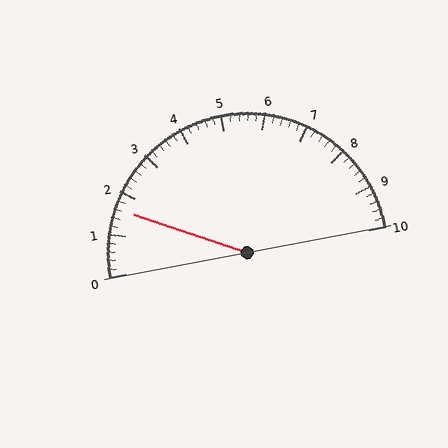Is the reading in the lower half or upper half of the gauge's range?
The reading is in the lower half of the range (0 to 10).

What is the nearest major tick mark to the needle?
The nearest major tick mark is 2.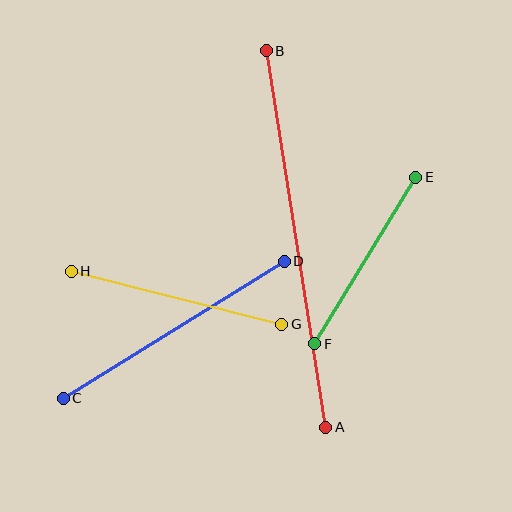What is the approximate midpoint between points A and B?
The midpoint is at approximately (296, 239) pixels.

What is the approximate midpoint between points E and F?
The midpoint is at approximately (365, 260) pixels.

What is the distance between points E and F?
The distance is approximately 194 pixels.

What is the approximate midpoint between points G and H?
The midpoint is at approximately (177, 298) pixels.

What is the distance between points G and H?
The distance is approximately 217 pixels.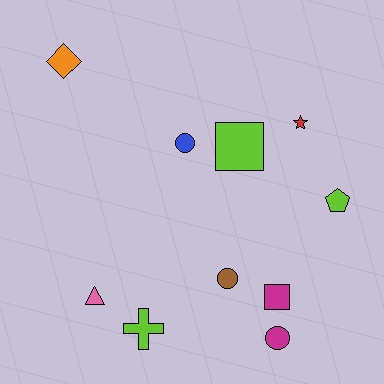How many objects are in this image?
There are 10 objects.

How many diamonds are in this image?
There is 1 diamond.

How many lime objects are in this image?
There are 3 lime objects.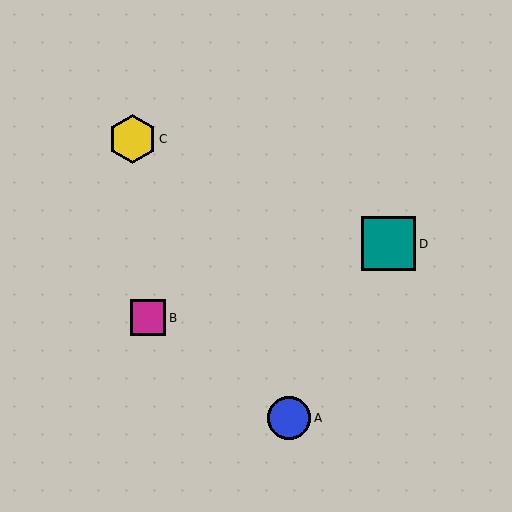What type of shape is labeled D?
Shape D is a teal square.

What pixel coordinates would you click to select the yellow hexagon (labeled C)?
Click at (132, 139) to select the yellow hexagon C.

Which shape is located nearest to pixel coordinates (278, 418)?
The blue circle (labeled A) at (289, 418) is nearest to that location.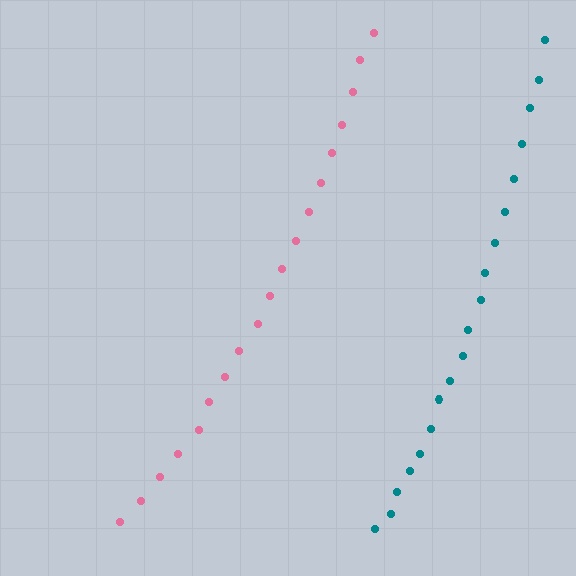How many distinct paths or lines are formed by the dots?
There are 2 distinct paths.